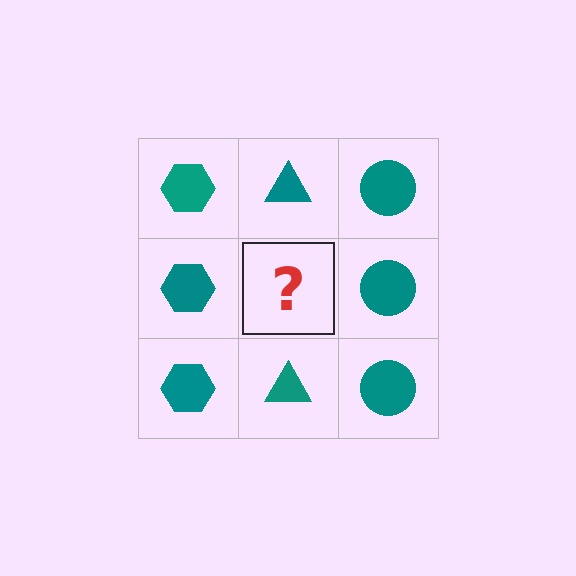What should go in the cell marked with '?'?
The missing cell should contain a teal triangle.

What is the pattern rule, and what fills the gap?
The rule is that each column has a consistent shape. The gap should be filled with a teal triangle.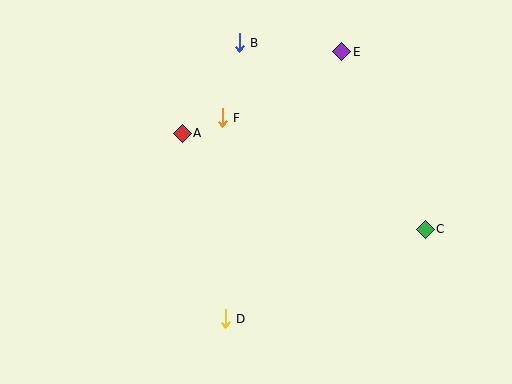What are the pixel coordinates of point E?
Point E is at (342, 52).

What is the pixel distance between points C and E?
The distance between C and E is 196 pixels.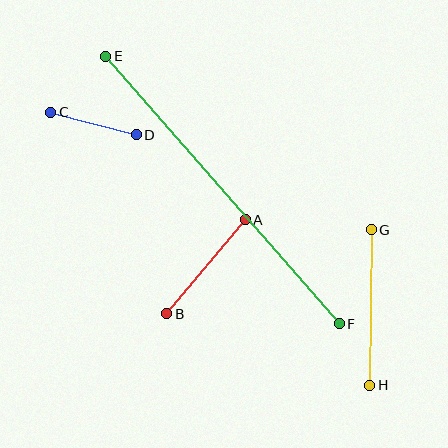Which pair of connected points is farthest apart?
Points E and F are farthest apart.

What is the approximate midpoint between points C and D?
The midpoint is at approximately (94, 124) pixels.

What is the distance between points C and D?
The distance is approximately 88 pixels.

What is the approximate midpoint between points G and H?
The midpoint is at approximately (370, 307) pixels.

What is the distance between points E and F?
The distance is approximately 355 pixels.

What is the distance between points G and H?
The distance is approximately 156 pixels.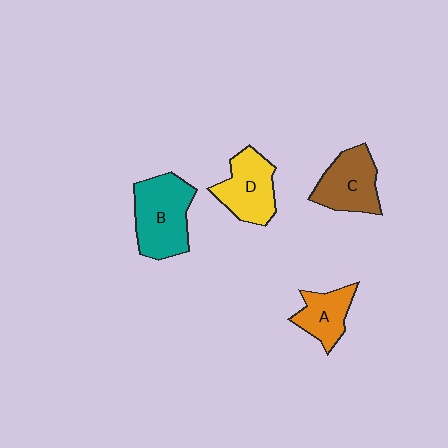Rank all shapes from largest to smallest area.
From largest to smallest: B (teal), D (yellow), C (brown), A (orange).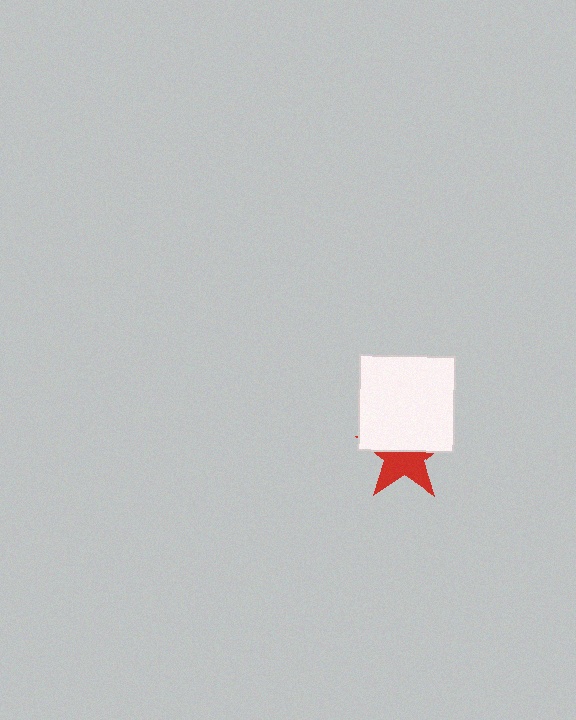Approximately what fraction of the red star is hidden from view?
Roughly 50% of the red star is hidden behind the white square.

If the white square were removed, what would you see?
You would see the complete red star.